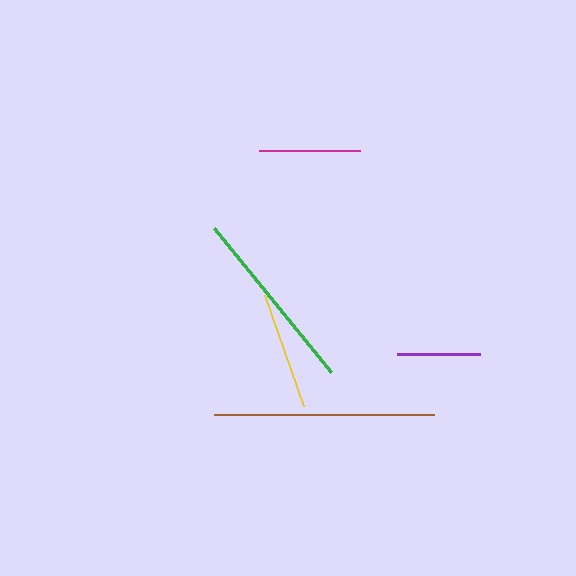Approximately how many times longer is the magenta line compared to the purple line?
The magenta line is approximately 1.2 times the length of the purple line.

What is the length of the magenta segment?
The magenta segment is approximately 101 pixels long.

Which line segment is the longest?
The brown line is the longest at approximately 220 pixels.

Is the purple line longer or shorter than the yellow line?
The yellow line is longer than the purple line.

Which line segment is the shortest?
The purple line is the shortest at approximately 83 pixels.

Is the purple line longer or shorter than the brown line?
The brown line is longer than the purple line.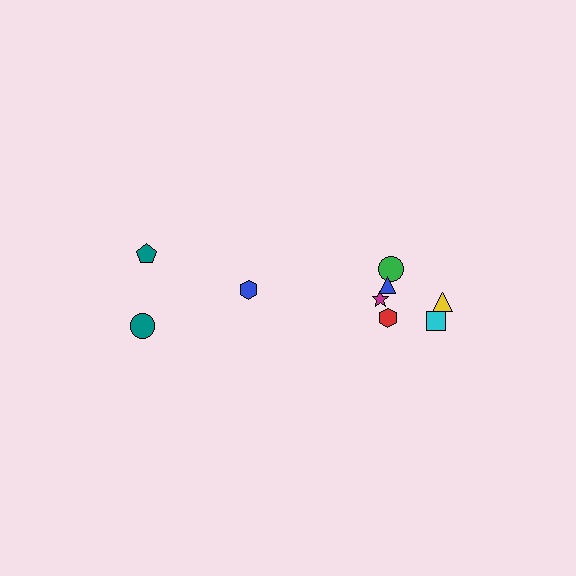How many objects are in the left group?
There are 3 objects.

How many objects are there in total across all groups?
There are 9 objects.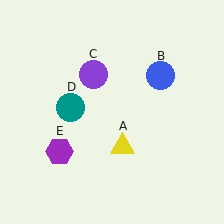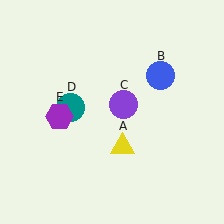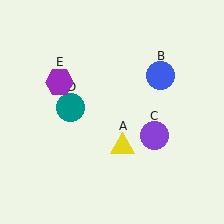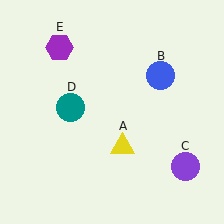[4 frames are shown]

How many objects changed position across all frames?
2 objects changed position: purple circle (object C), purple hexagon (object E).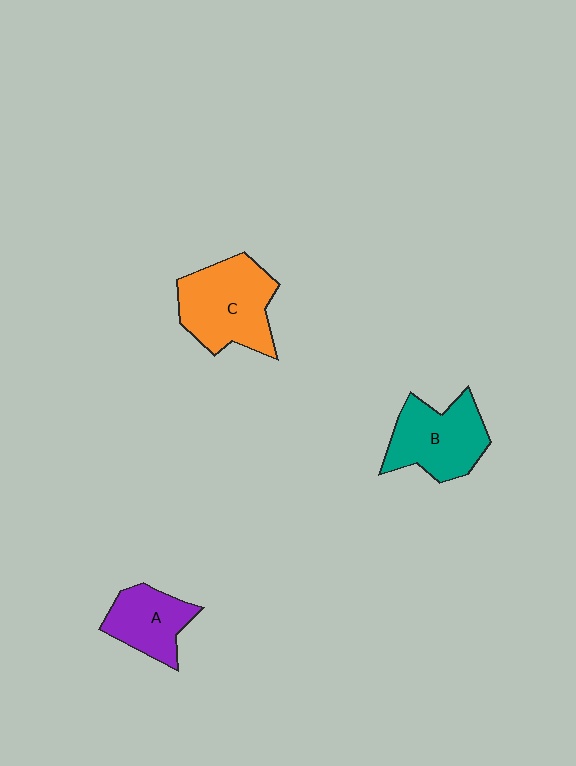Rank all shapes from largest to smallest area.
From largest to smallest: C (orange), B (teal), A (purple).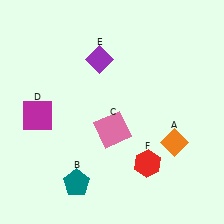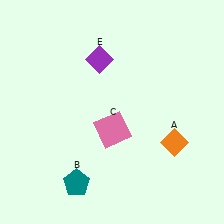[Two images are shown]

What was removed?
The magenta square (D), the red hexagon (F) were removed in Image 2.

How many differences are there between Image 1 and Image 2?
There are 2 differences between the two images.